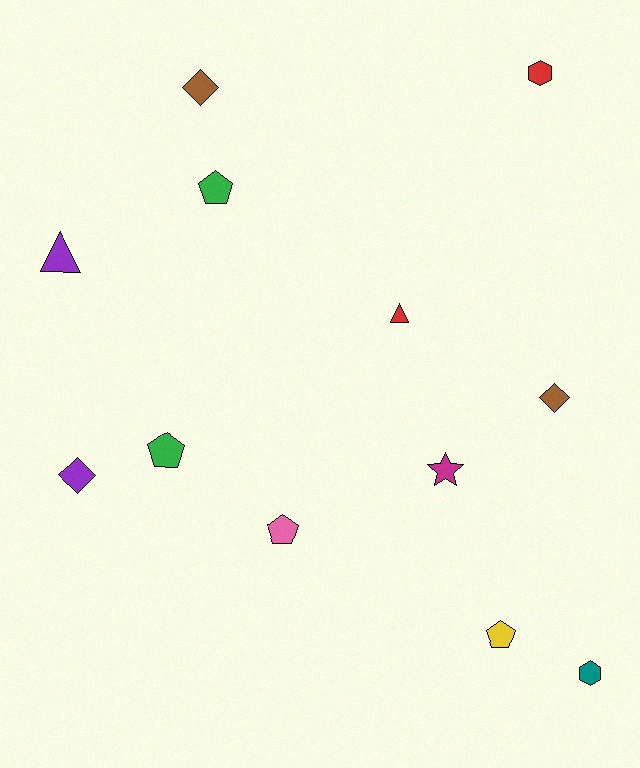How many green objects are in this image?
There are 2 green objects.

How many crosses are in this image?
There are no crosses.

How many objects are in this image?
There are 12 objects.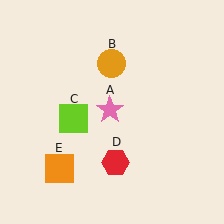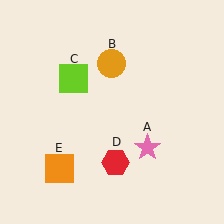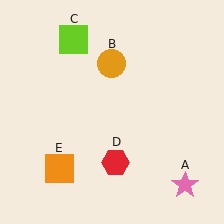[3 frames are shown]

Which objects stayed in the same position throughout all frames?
Orange circle (object B) and red hexagon (object D) and orange square (object E) remained stationary.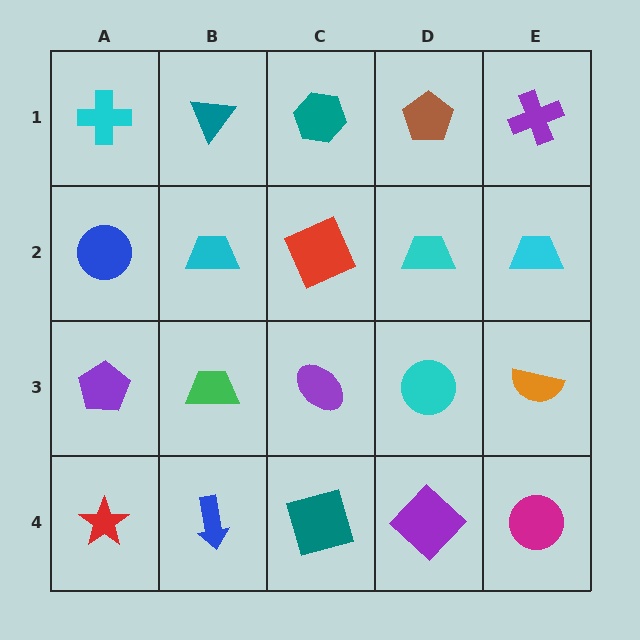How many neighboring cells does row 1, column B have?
3.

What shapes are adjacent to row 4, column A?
A purple pentagon (row 3, column A), a blue arrow (row 4, column B).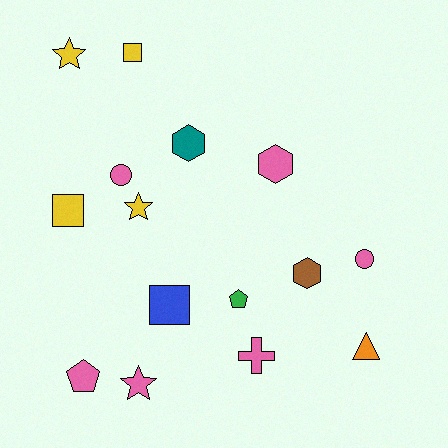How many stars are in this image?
There are 3 stars.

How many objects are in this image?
There are 15 objects.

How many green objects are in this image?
There is 1 green object.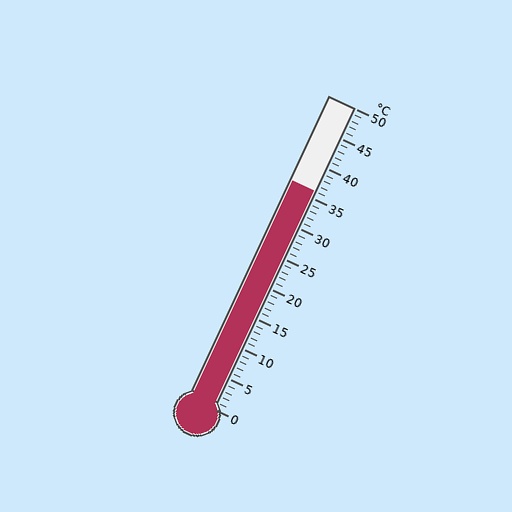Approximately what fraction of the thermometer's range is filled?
The thermometer is filled to approximately 70% of its range.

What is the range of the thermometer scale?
The thermometer scale ranges from 0°C to 50°C.